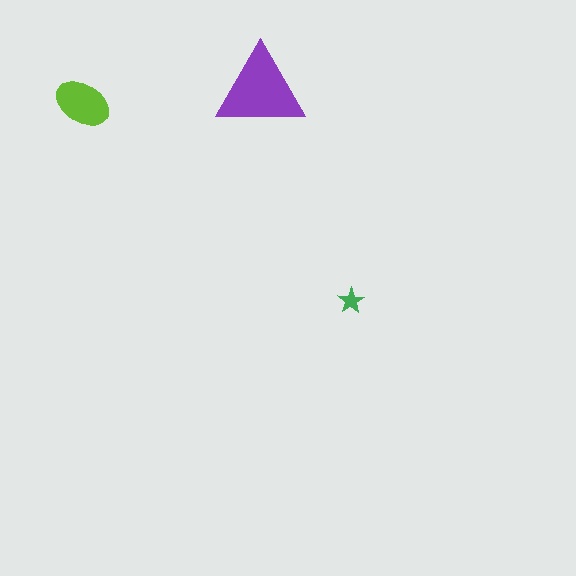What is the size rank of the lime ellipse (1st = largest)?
2nd.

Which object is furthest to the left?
The lime ellipse is leftmost.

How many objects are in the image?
There are 3 objects in the image.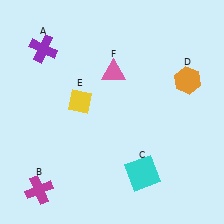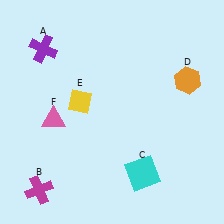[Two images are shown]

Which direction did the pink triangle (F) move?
The pink triangle (F) moved left.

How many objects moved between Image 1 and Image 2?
1 object moved between the two images.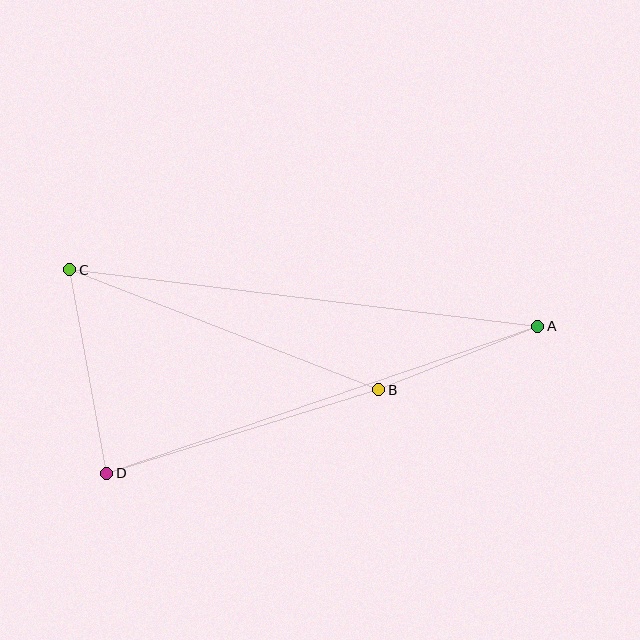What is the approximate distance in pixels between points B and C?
The distance between B and C is approximately 331 pixels.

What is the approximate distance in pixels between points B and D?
The distance between B and D is approximately 284 pixels.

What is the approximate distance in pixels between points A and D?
The distance between A and D is approximately 455 pixels.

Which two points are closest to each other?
Points A and B are closest to each other.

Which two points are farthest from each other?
Points A and C are farthest from each other.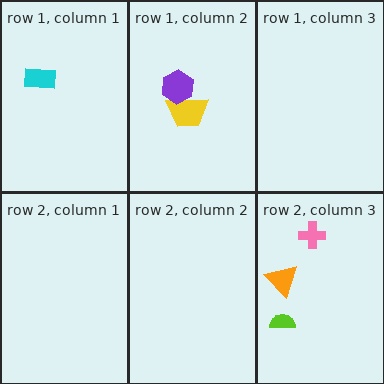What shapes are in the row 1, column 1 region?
The cyan rectangle.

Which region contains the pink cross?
The row 2, column 3 region.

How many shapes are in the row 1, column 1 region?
1.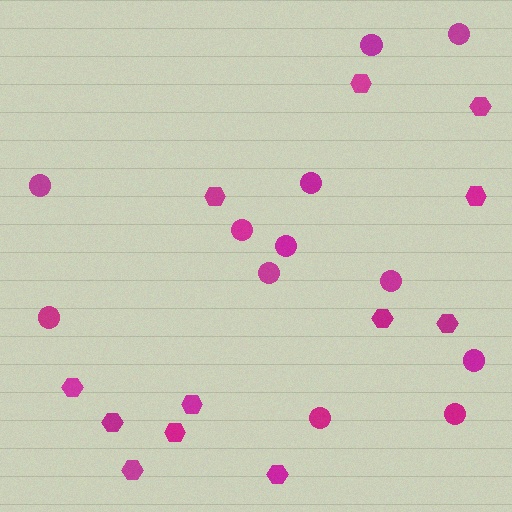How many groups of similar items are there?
There are 2 groups: one group of hexagons (12) and one group of circles (12).